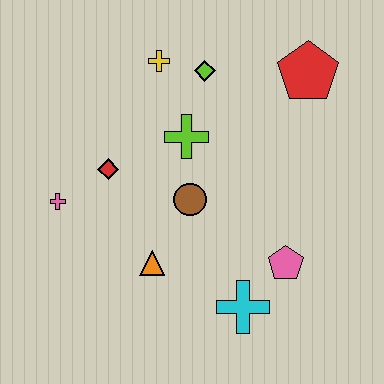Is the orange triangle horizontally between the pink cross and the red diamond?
No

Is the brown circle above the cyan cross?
Yes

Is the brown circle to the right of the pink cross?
Yes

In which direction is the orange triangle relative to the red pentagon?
The orange triangle is below the red pentagon.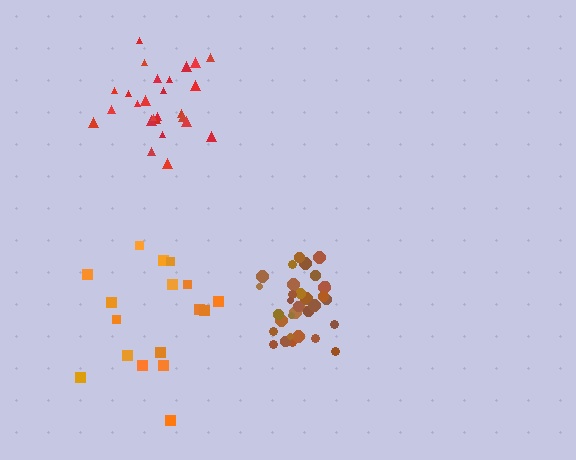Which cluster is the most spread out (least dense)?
Orange.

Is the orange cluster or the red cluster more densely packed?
Red.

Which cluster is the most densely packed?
Brown.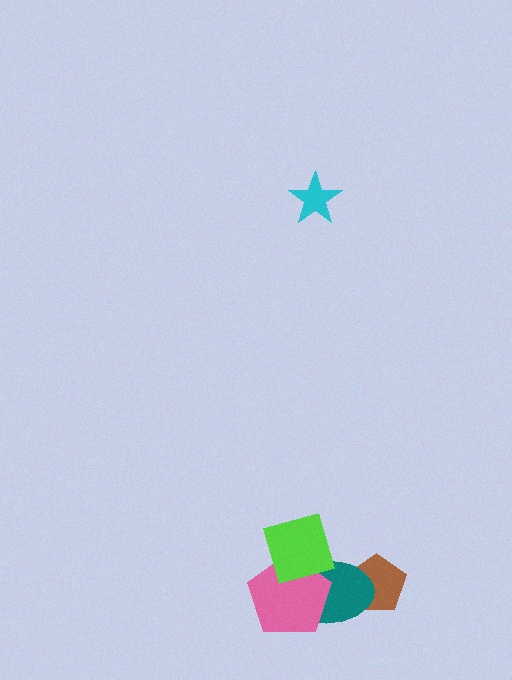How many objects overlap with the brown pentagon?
1 object overlaps with the brown pentagon.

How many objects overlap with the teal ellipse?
3 objects overlap with the teal ellipse.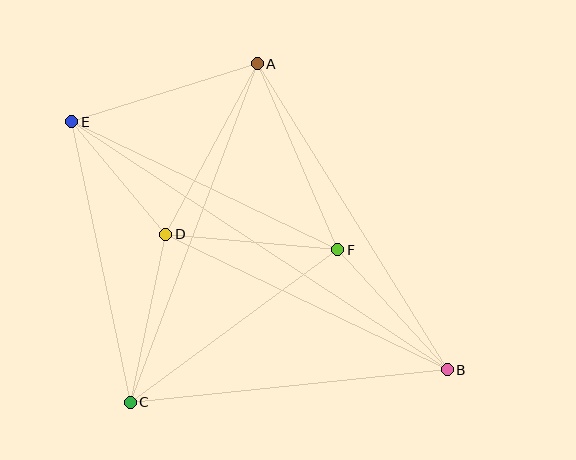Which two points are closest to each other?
Points D and E are closest to each other.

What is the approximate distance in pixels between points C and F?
The distance between C and F is approximately 258 pixels.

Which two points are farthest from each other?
Points B and E are farthest from each other.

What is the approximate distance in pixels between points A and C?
The distance between A and C is approximately 361 pixels.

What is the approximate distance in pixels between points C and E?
The distance between C and E is approximately 287 pixels.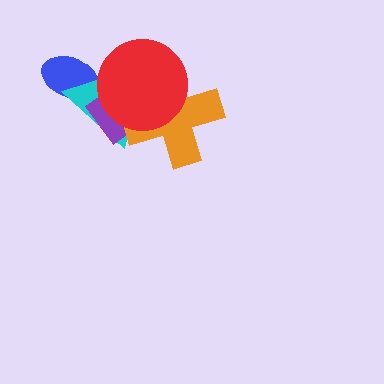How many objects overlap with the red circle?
3 objects overlap with the red circle.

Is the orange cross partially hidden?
Yes, it is partially covered by another shape.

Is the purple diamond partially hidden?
Yes, it is partially covered by another shape.